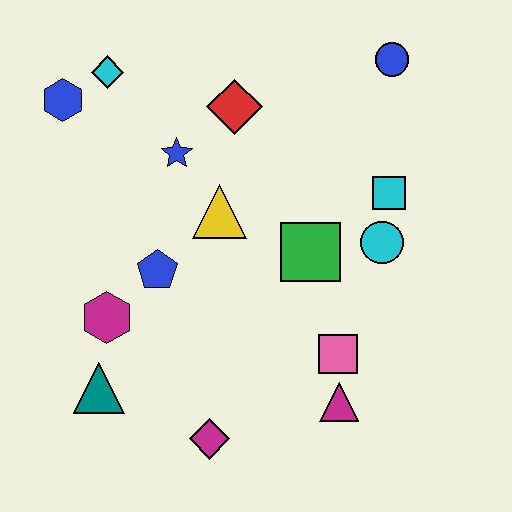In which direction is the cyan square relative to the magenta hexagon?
The cyan square is to the right of the magenta hexagon.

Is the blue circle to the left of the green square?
No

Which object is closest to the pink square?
The magenta triangle is closest to the pink square.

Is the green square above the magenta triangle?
Yes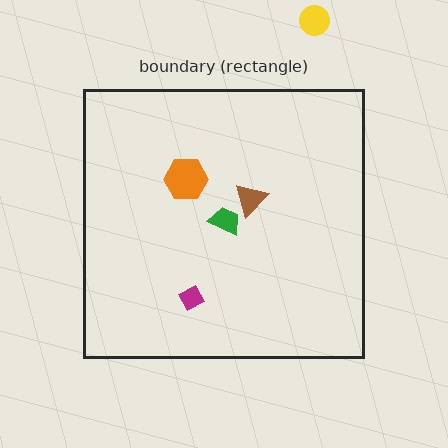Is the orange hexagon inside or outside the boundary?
Inside.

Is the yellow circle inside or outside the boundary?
Outside.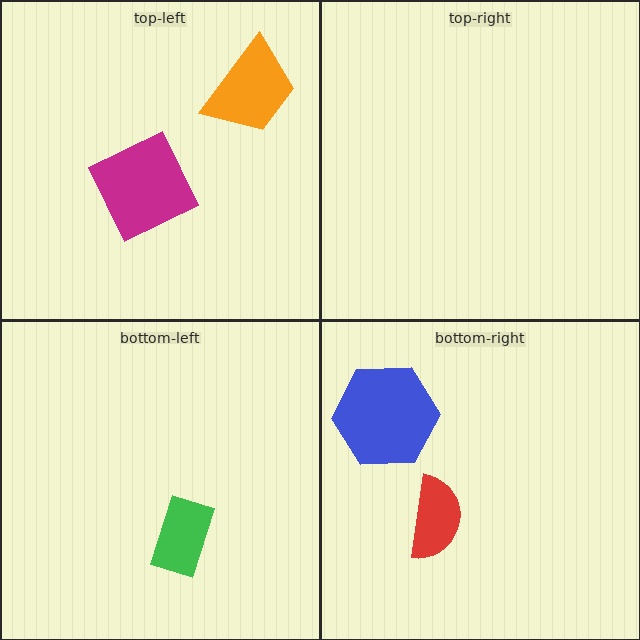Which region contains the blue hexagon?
The bottom-right region.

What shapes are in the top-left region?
The magenta square, the orange trapezoid.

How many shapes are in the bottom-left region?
1.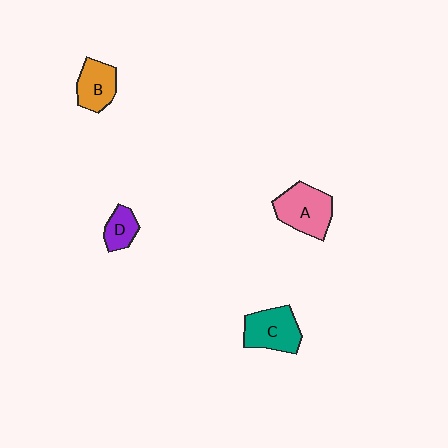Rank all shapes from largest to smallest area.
From largest to smallest: A (pink), C (teal), B (orange), D (purple).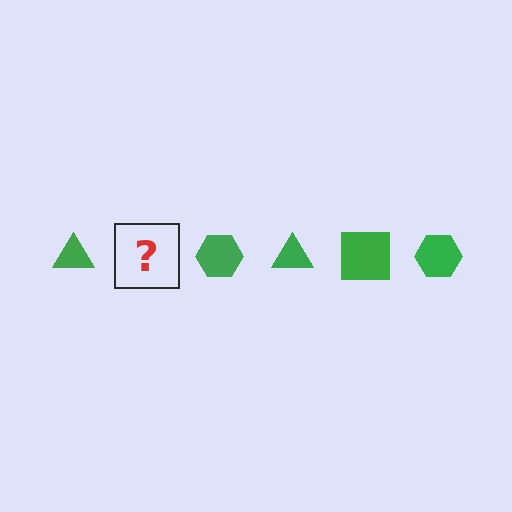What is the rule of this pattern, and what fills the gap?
The rule is that the pattern cycles through triangle, square, hexagon shapes in green. The gap should be filled with a green square.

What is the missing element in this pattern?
The missing element is a green square.